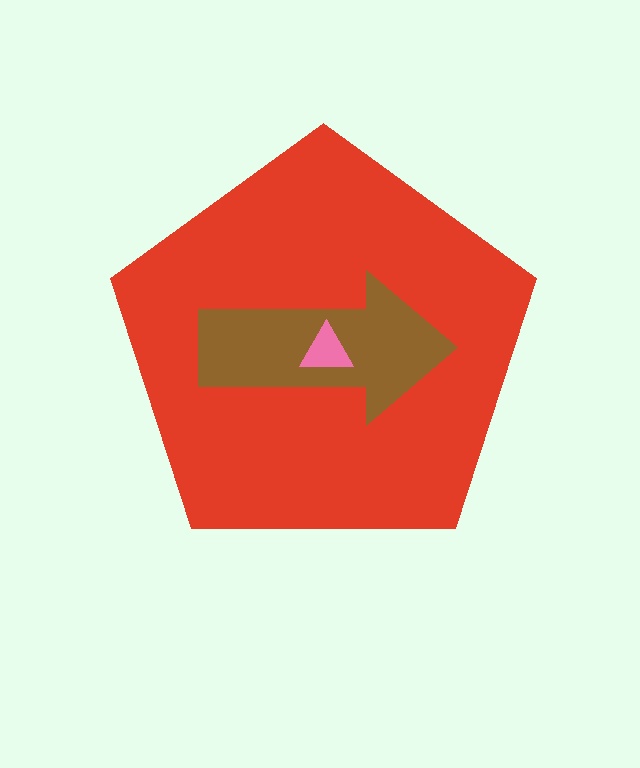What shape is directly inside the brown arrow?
The pink triangle.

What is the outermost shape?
The red pentagon.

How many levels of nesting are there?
3.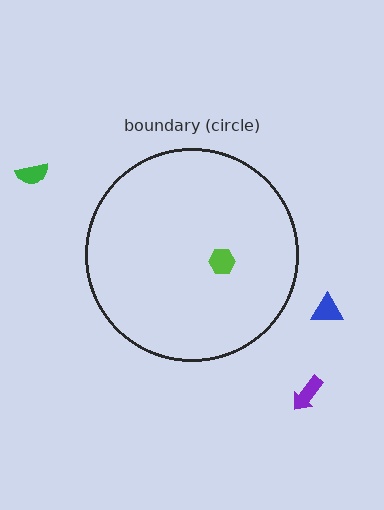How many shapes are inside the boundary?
1 inside, 3 outside.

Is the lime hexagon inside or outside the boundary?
Inside.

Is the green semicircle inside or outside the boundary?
Outside.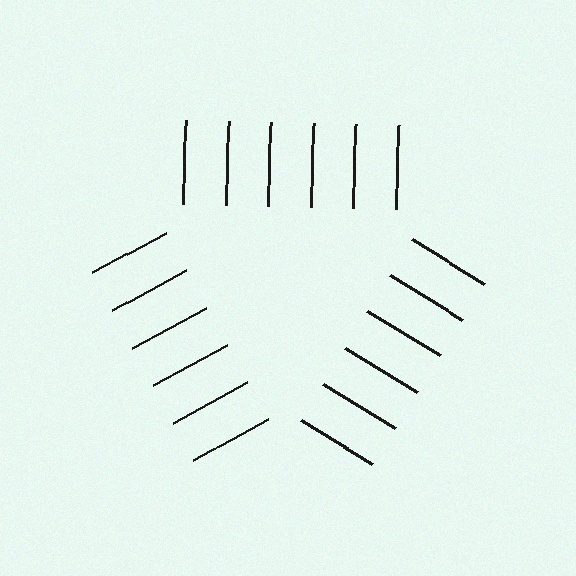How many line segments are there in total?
18 — 6 along each of the 3 edges.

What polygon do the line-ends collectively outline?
An illusory triangle — the line segments terminate on its edges but no continuous stroke is drawn.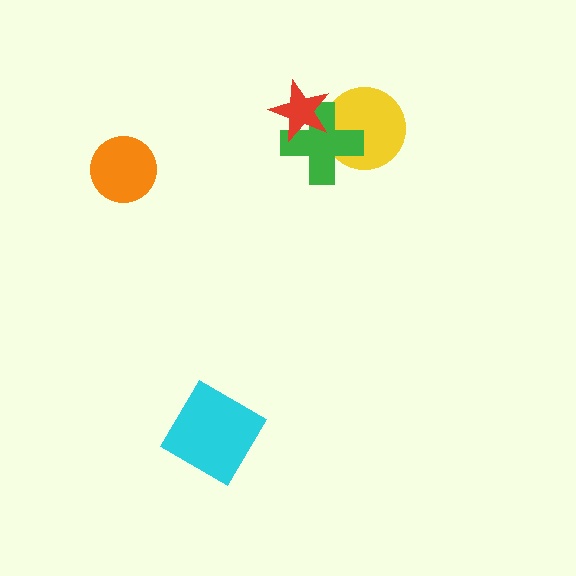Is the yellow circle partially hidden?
Yes, it is partially covered by another shape.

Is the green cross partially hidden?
Yes, it is partially covered by another shape.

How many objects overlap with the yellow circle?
2 objects overlap with the yellow circle.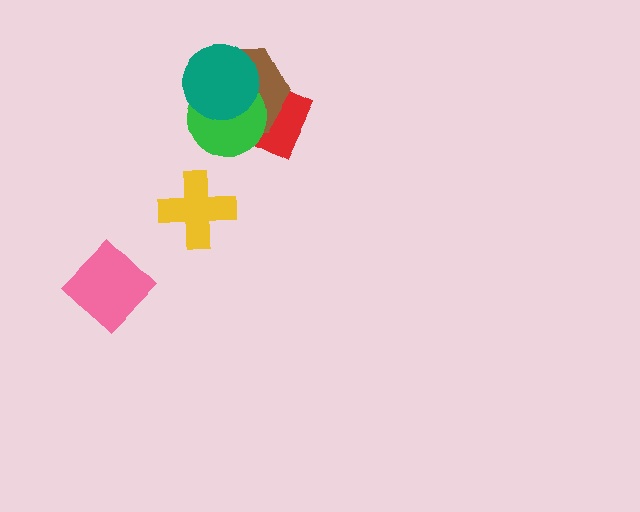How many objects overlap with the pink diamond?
0 objects overlap with the pink diamond.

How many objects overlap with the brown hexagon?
3 objects overlap with the brown hexagon.